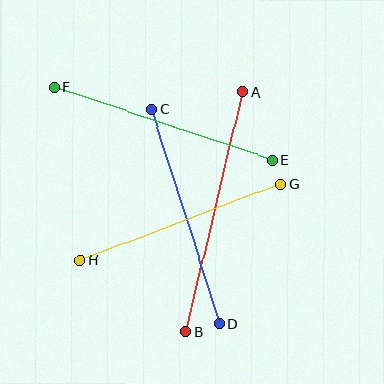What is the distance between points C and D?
The distance is approximately 225 pixels.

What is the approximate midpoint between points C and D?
The midpoint is at approximately (185, 216) pixels.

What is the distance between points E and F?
The distance is approximately 230 pixels.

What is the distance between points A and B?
The distance is approximately 246 pixels.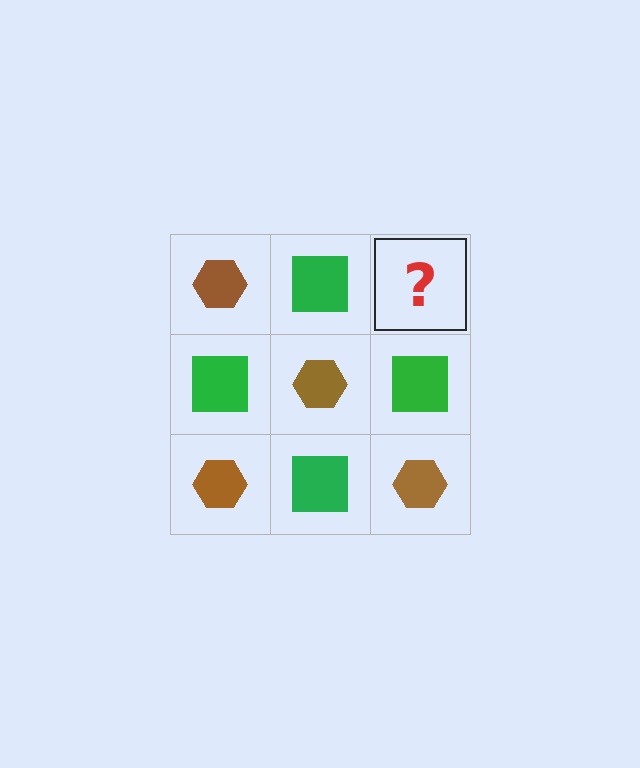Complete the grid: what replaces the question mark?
The question mark should be replaced with a brown hexagon.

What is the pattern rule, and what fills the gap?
The rule is that it alternates brown hexagon and green square in a checkerboard pattern. The gap should be filled with a brown hexagon.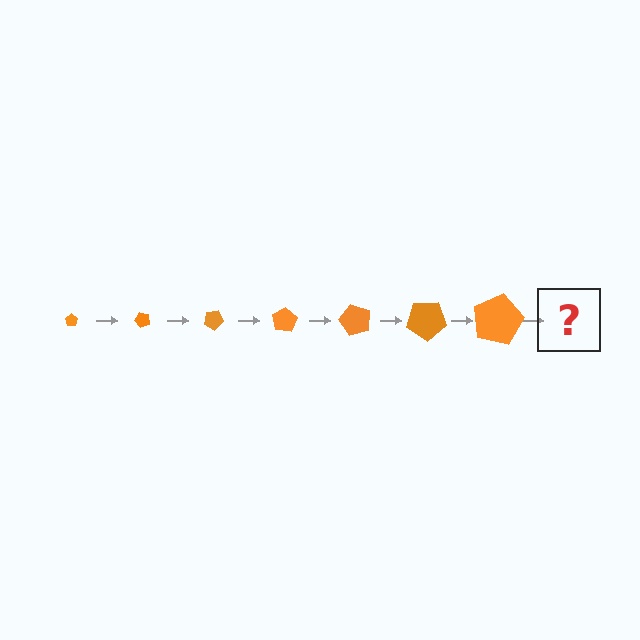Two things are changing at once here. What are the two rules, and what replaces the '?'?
The two rules are that the pentagon grows larger each step and it rotates 50 degrees each step. The '?' should be a pentagon, larger than the previous one and rotated 350 degrees from the start.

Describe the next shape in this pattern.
It should be a pentagon, larger than the previous one and rotated 350 degrees from the start.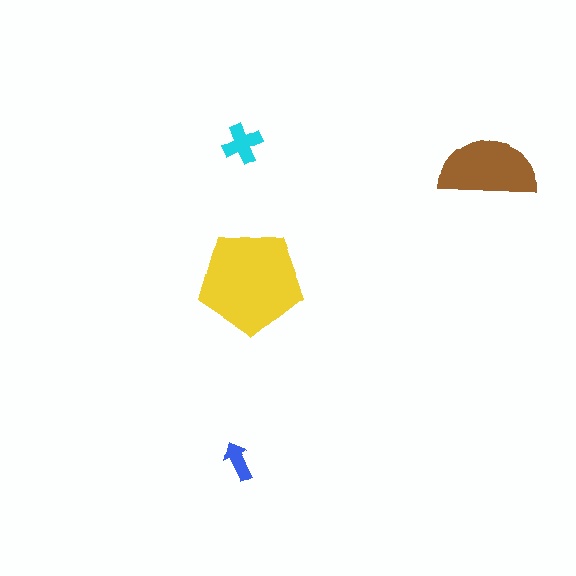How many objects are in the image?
There are 4 objects in the image.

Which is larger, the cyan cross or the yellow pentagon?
The yellow pentagon.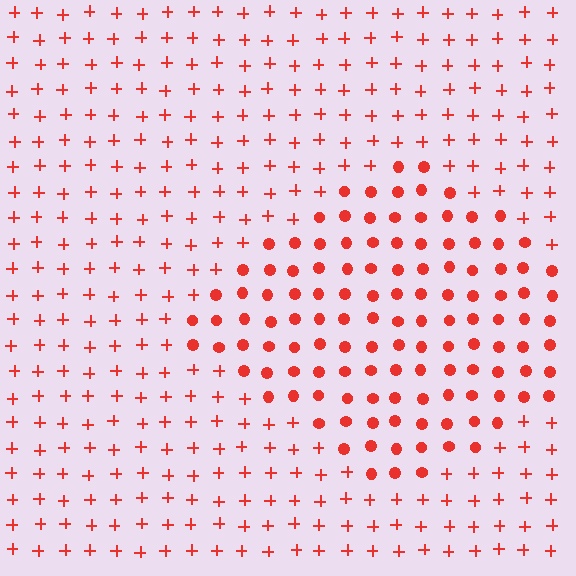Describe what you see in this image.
The image is filled with small red elements arranged in a uniform grid. A diamond-shaped region contains circles, while the surrounding area contains plus signs. The boundary is defined purely by the change in element shape.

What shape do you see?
I see a diamond.